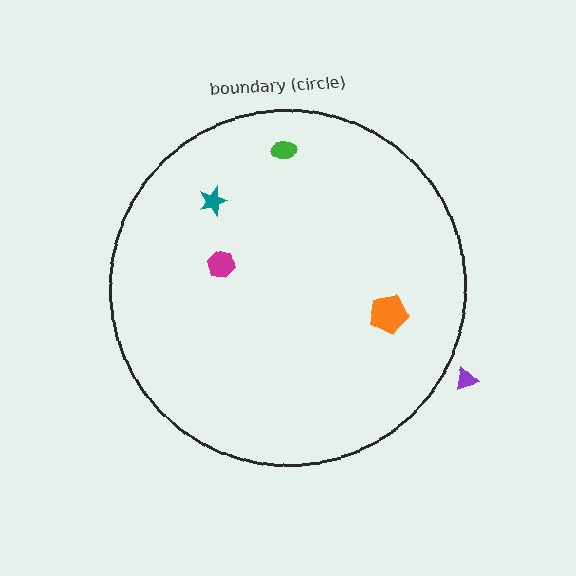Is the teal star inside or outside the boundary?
Inside.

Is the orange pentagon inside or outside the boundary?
Inside.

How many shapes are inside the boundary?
4 inside, 1 outside.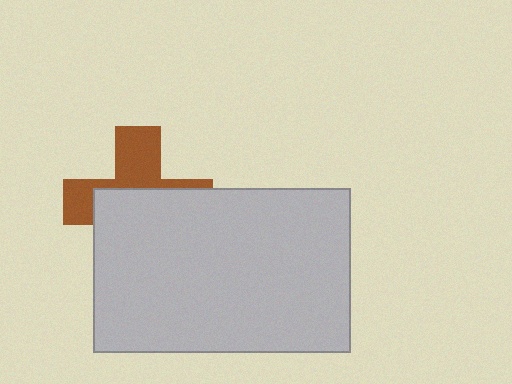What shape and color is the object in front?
The object in front is a light gray rectangle.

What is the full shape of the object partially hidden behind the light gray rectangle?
The partially hidden object is a brown cross.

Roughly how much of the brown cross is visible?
A small part of it is visible (roughly 41%).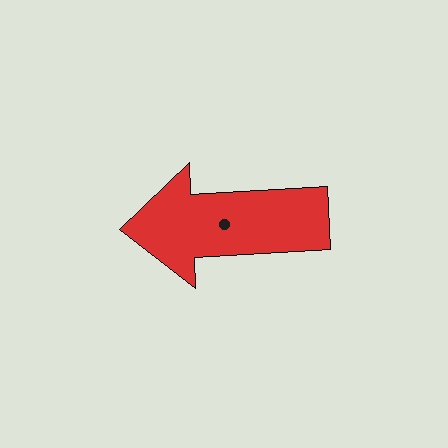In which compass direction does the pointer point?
West.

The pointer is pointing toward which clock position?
Roughly 9 o'clock.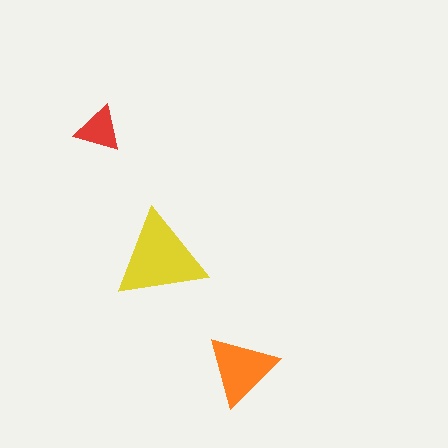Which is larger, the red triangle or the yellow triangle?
The yellow one.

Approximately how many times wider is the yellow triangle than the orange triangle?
About 1.5 times wider.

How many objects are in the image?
There are 3 objects in the image.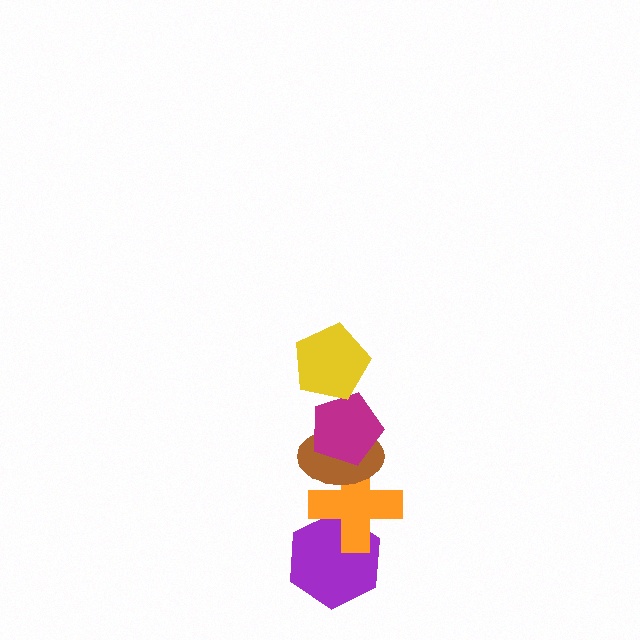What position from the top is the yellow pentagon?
The yellow pentagon is 1st from the top.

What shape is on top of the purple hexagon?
The orange cross is on top of the purple hexagon.